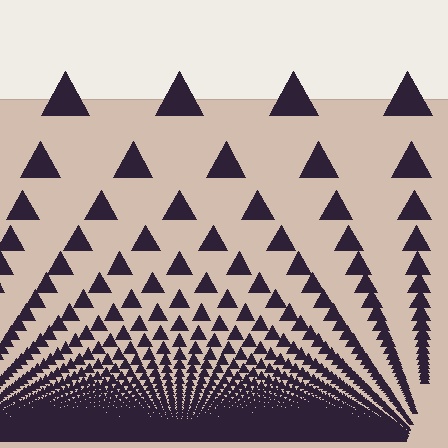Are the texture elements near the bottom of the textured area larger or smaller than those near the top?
Smaller. The gradient is inverted — elements near the bottom are smaller and denser.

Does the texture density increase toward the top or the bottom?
Density increases toward the bottom.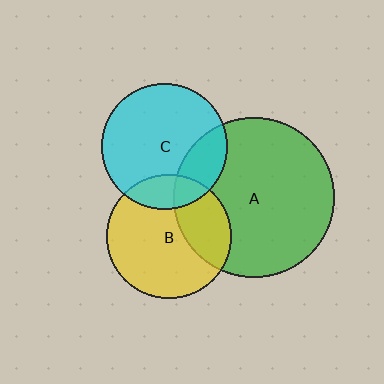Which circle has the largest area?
Circle A (green).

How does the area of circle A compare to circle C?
Approximately 1.6 times.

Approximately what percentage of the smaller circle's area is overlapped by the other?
Approximately 15%.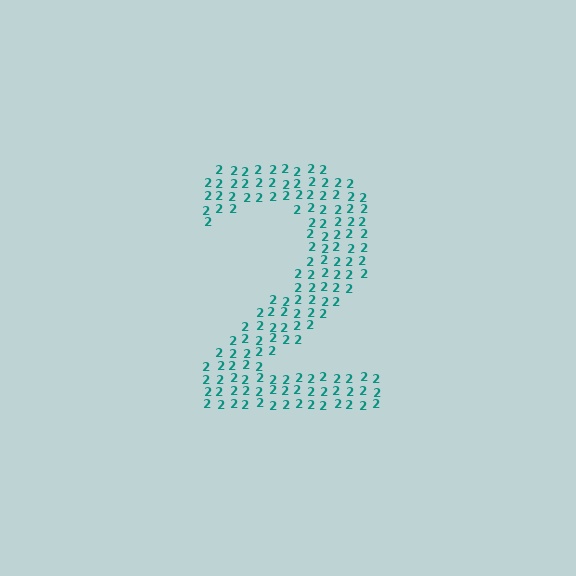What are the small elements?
The small elements are digit 2's.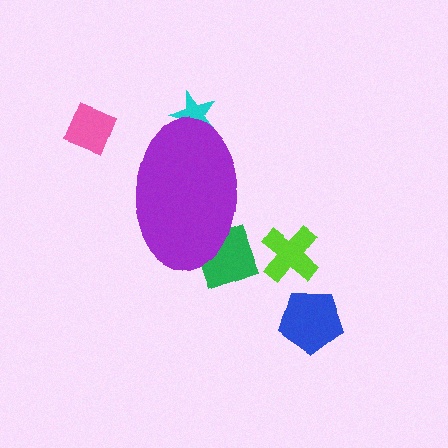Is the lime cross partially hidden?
No, the lime cross is fully visible.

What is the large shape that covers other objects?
A purple ellipse.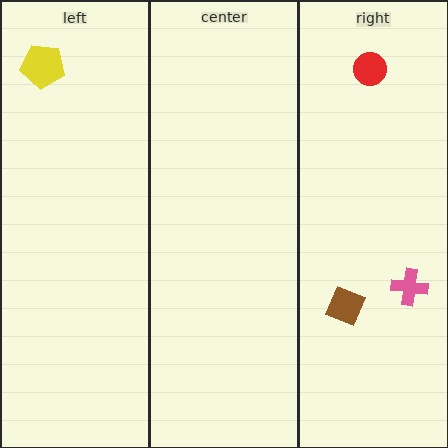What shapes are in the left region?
The yellow pentagon.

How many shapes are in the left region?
1.